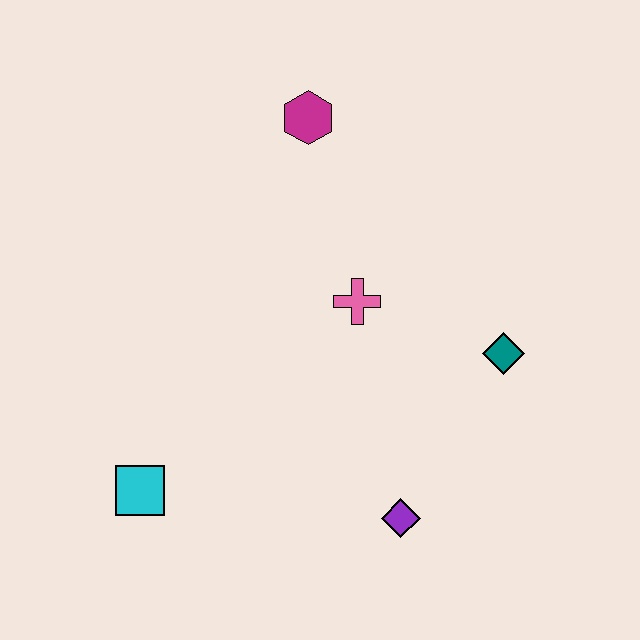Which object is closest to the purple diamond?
The teal diamond is closest to the purple diamond.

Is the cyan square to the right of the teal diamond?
No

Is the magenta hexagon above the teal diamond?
Yes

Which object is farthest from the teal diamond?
The cyan square is farthest from the teal diamond.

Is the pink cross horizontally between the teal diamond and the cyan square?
Yes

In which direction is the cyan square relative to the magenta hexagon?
The cyan square is below the magenta hexagon.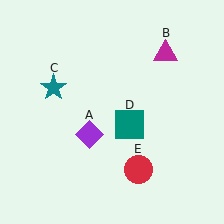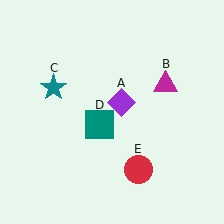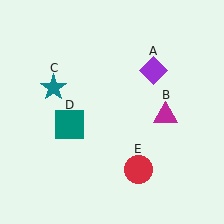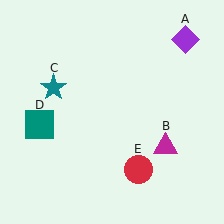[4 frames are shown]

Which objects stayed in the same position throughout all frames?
Teal star (object C) and red circle (object E) remained stationary.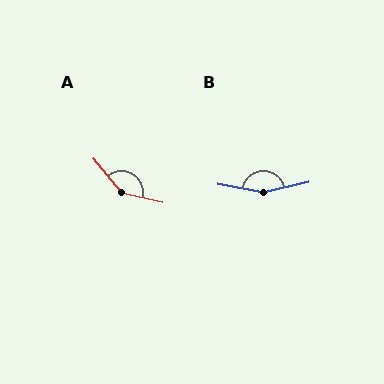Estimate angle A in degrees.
Approximately 142 degrees.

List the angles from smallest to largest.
A (142°), B (157°).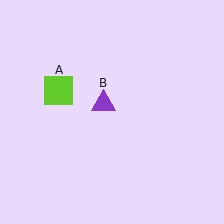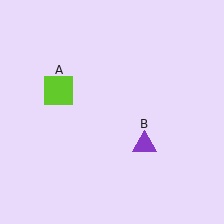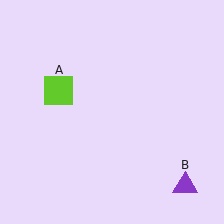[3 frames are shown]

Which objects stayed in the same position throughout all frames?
Lime square (object A) remained stationary.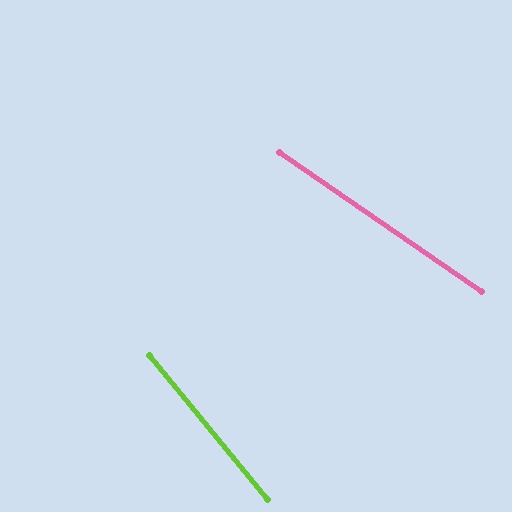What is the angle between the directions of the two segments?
Approximately 16 degrees.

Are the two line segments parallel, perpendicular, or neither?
Neither parallel nor perpendicular — they differ by about 16°.